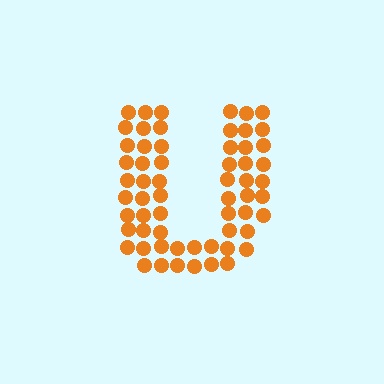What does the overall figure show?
The overall figure shows the letter U.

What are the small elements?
The small elements are circles.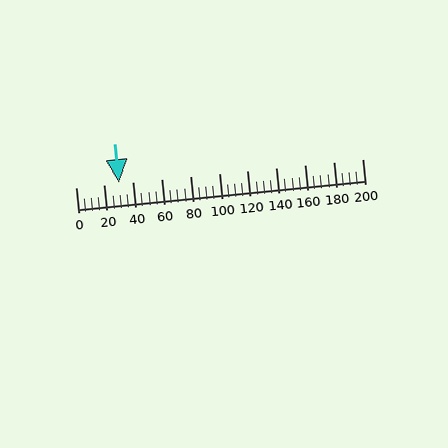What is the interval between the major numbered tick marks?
The major tick marks are spaced 20 units apart.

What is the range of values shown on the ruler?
The ruler shows values from 0 to 200.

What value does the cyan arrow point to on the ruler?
The cyan arrow points to approximately 30.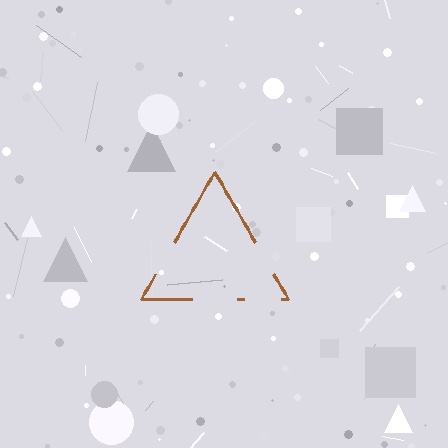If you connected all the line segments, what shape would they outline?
They would outline a triangle.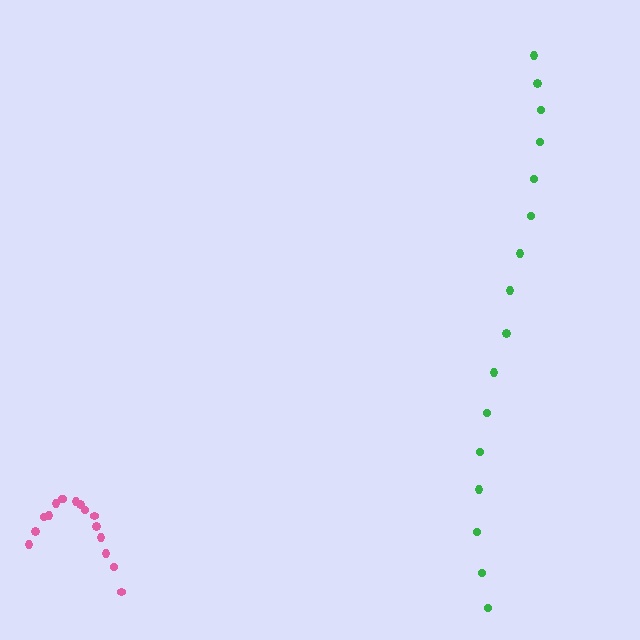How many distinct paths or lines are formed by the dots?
There are 2 distinct paths.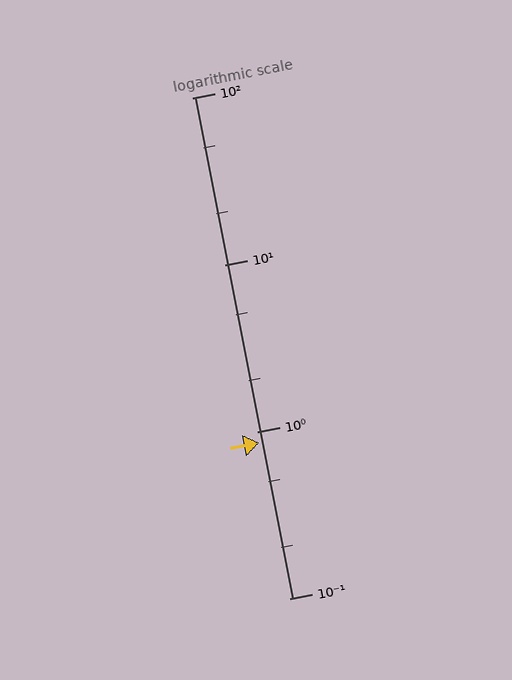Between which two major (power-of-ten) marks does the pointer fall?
The pointer is between 0.1 and 1.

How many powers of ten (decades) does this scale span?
The scale spans 3 decades, from 0.1 to 100.